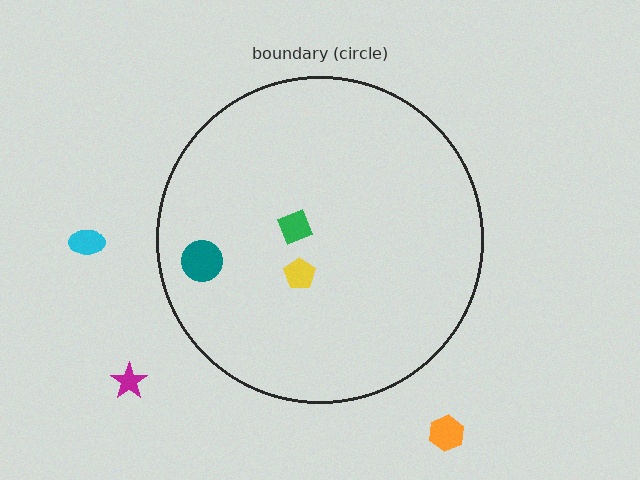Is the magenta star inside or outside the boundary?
Outside.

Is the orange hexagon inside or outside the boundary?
Outside.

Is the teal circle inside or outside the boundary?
Inside.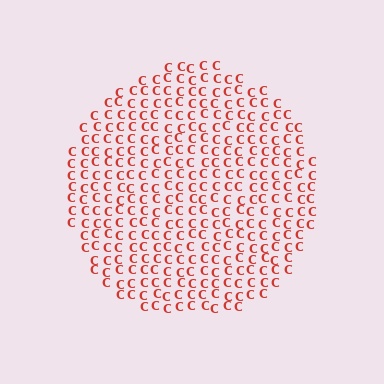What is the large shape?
The large shape is a circle.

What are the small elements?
The small elements are letter C's.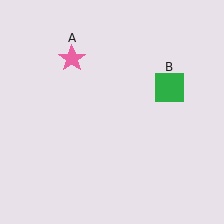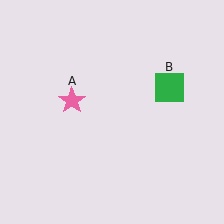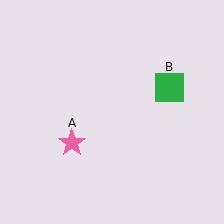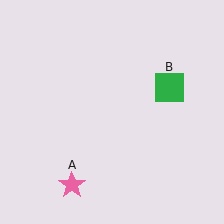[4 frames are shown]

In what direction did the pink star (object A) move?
The pink star (object A) moved down.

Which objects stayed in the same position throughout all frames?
Green square (object B) remained stationary.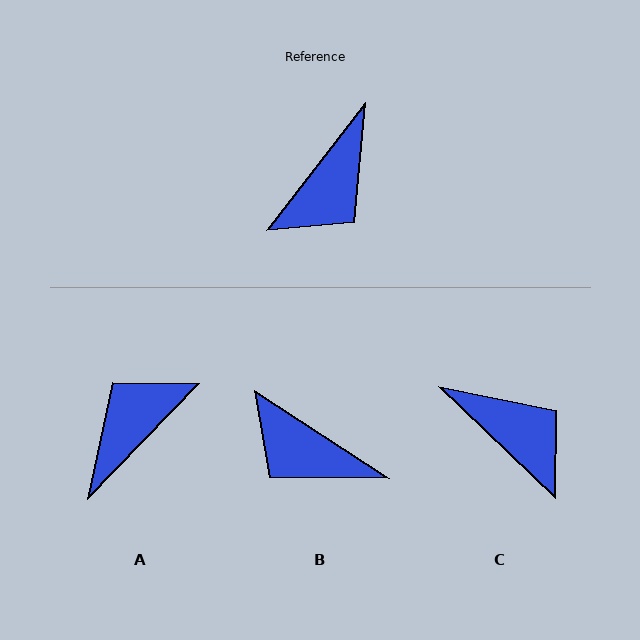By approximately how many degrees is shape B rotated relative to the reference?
Approximately 85 degrees clockwise.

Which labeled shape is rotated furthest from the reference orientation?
A, about 174 degrees away.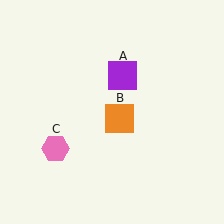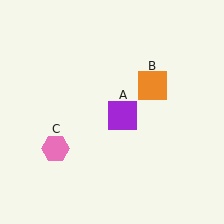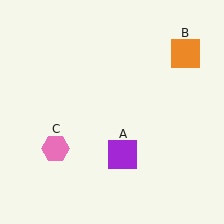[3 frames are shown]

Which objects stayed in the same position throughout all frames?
Pink hexagon (object C) remained stationary.